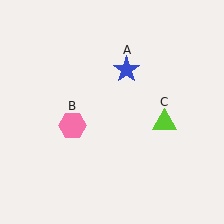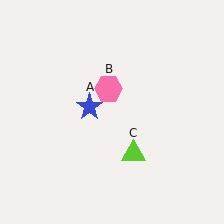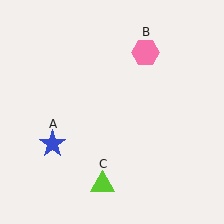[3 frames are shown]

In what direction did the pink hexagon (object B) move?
The pink hexagon (object B) moved up and to the right.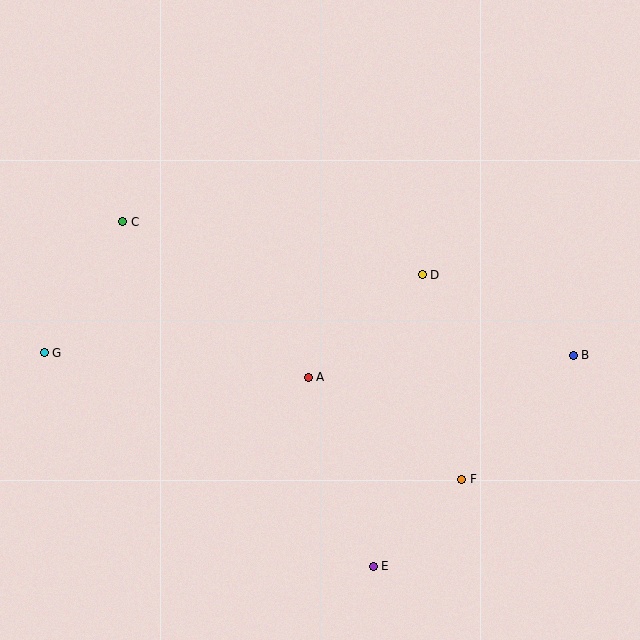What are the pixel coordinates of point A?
Point A is at (308, 377).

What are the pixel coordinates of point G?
Point G is at (44, 353).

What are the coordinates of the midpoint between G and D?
The midpoint between G and D is at (233, 314).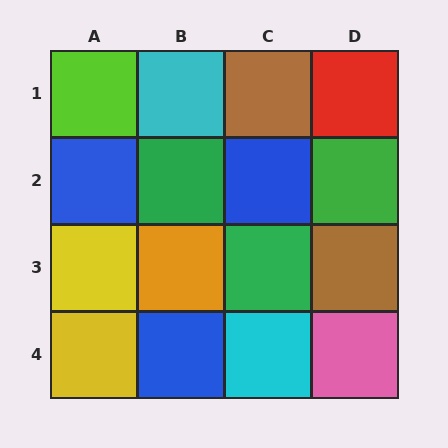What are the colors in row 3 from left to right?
Yellow, orange, green, brown.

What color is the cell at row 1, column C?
Brown.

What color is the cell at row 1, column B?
Cyan.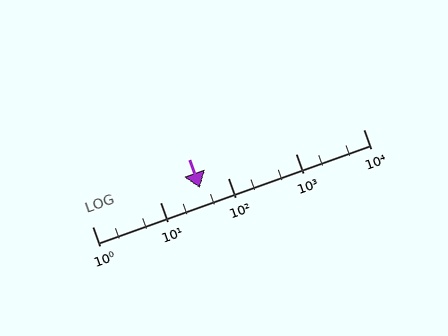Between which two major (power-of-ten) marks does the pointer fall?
The pointer is between 10 and 100.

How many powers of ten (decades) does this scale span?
The scale spans 4 decades, from 1 to 10000.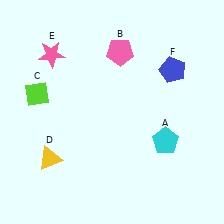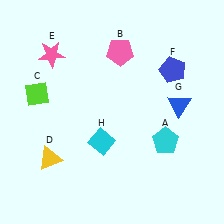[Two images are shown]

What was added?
A blue triangle (G), a cyan diamond (H) were added in Image 2.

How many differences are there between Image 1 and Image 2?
There are 2 differences between the two images.